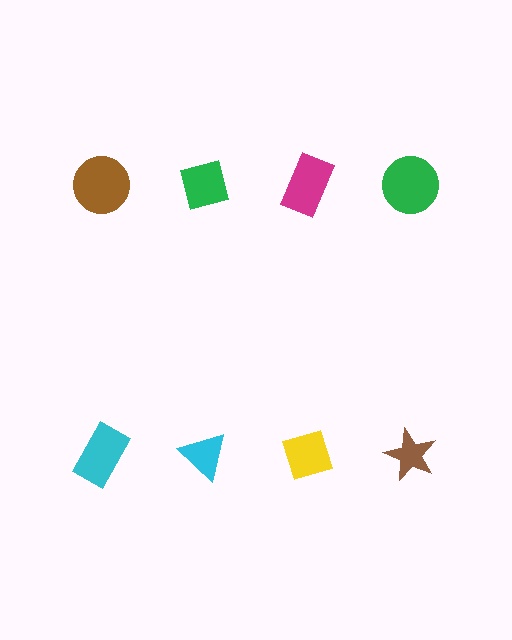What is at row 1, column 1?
A brown circle.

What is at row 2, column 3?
A yellow diamond.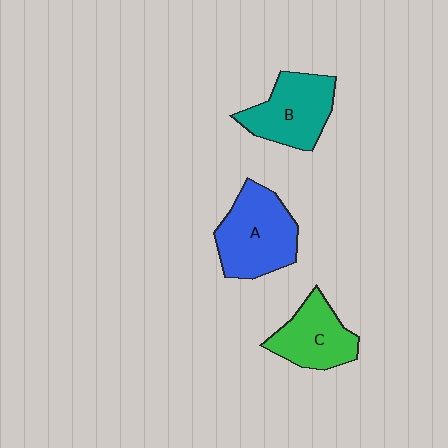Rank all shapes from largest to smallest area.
From largest to smallest: A (blue), B (teal), C (green).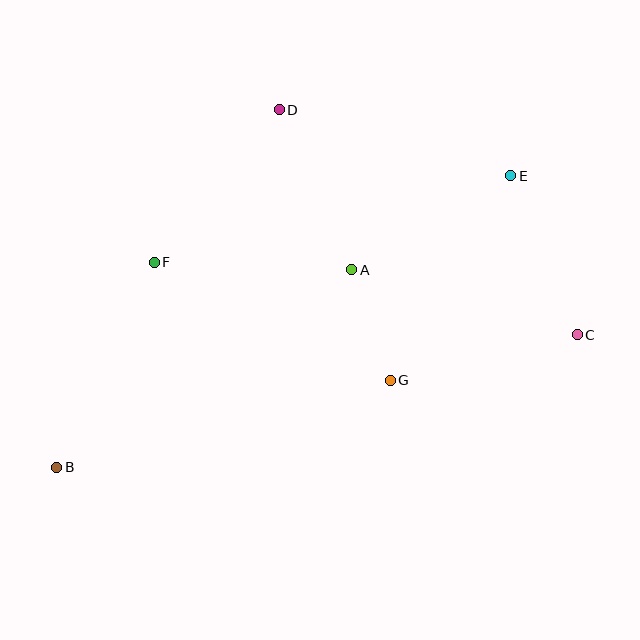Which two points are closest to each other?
Points A and G are closest to each other.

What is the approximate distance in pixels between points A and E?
The distance between A and E is approximately 185 pixels.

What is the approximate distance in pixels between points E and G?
The distance between E and G is approximately 237 pixels.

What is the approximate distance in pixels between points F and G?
The distance between F and G is approximately 264 pixels.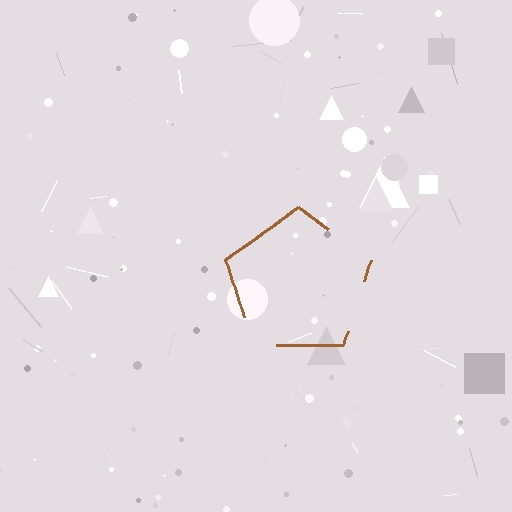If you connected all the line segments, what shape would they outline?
They would outline a pentagon.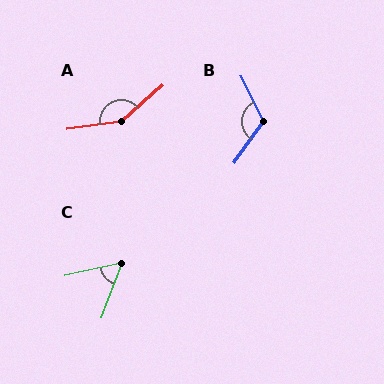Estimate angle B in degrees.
Approximately 118 degrees.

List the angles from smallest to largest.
C (57°), B (118°), A (147°).